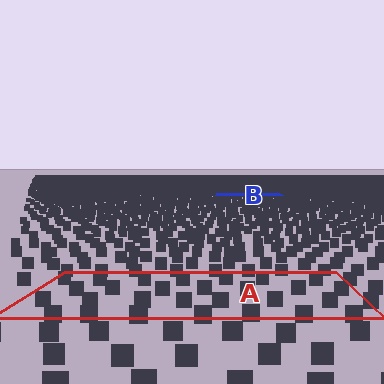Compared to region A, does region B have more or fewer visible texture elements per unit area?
Region B has more texture elements per unit area — they are packed more densely because it is farther away.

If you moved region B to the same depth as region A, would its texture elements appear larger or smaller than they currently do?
They would appear larger. At a closer depth, the same texture elements are projected at a bigger on-screen size.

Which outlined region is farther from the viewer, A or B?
Region B is farther from the viewer — the texture elements inside it appear smaller and more densely packed.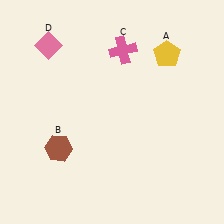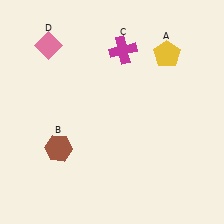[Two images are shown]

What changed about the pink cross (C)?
In Image 1, C is pink. In Image 2, it changed to magenta.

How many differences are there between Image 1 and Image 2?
There is 1 difference between the two images.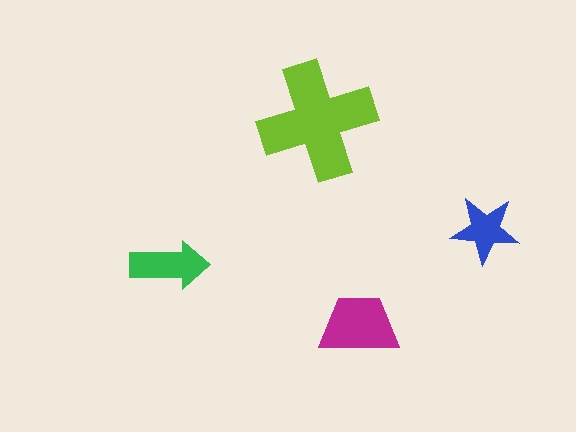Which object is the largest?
The lime cross.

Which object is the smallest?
The blue star.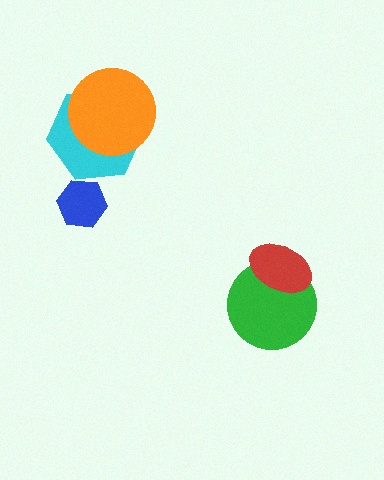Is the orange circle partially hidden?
No, no other shape covers it.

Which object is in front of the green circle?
The red ellipse is in front of the green circle.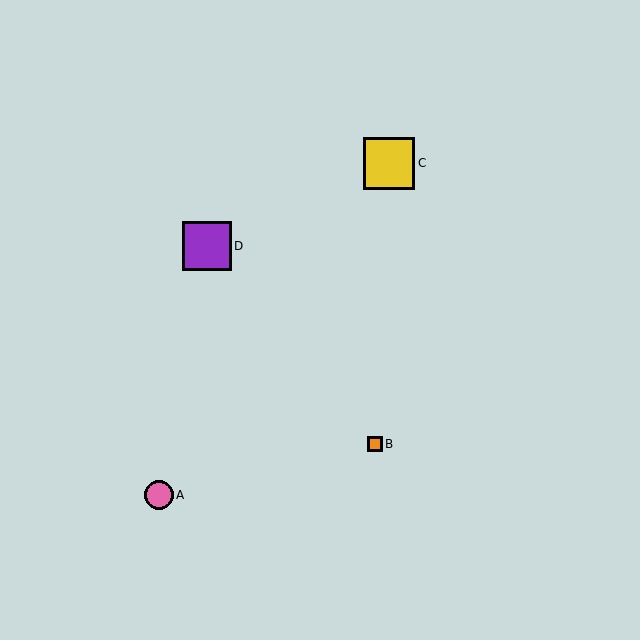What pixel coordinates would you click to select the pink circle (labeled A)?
Click at (159, 495) to select the pink circle A.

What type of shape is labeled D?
Shape D is a purple square.